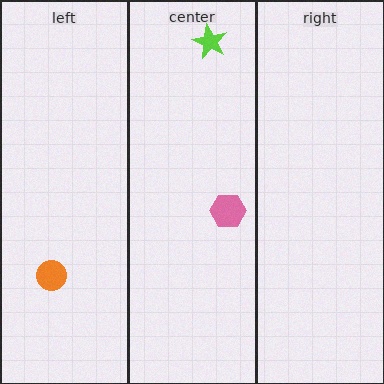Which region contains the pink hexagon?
The center region.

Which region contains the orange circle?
The left region.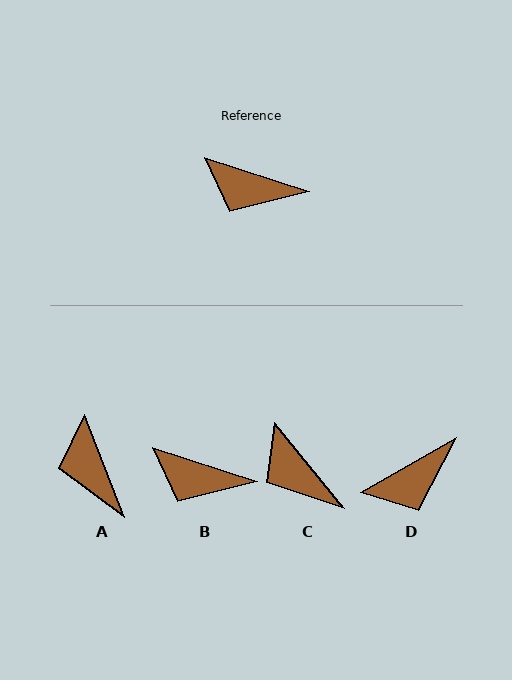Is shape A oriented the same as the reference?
No, it is off by about 51 degrees.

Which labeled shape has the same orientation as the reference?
B.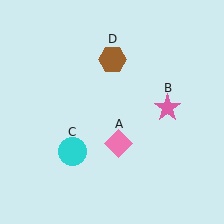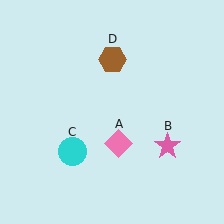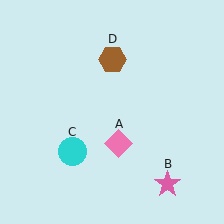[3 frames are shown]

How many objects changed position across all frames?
1 object changed position: pink star (object B).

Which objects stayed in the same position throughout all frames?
Pink diamond (object A) and cyan circle (object C) and brown hexagon (object D) remained stationary.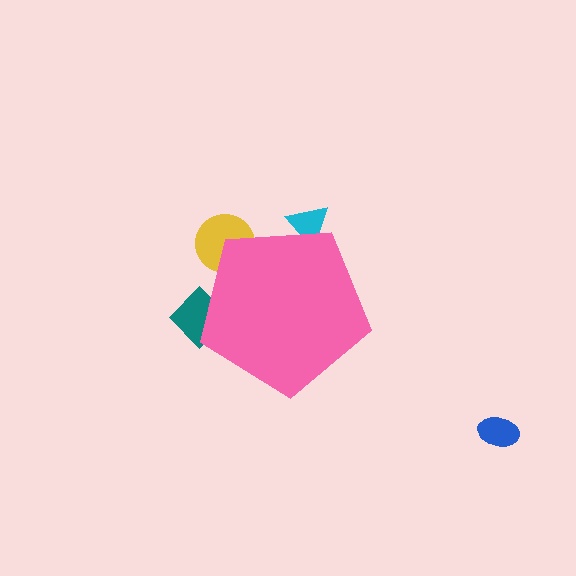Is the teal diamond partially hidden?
Yes, the teal diamond is partially hidden behind the pink pentagon.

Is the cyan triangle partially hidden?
Yes, the cyan triangle is partially hidden behind the pink pentagon.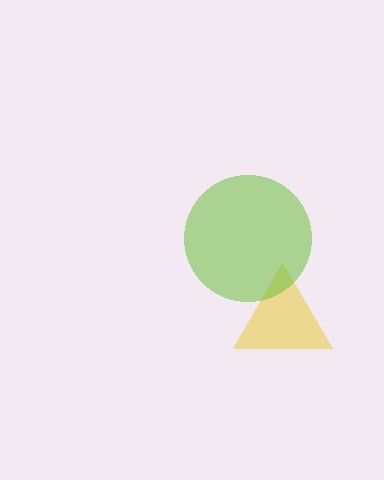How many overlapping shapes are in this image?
There are 2 overlapping shapes in the image.